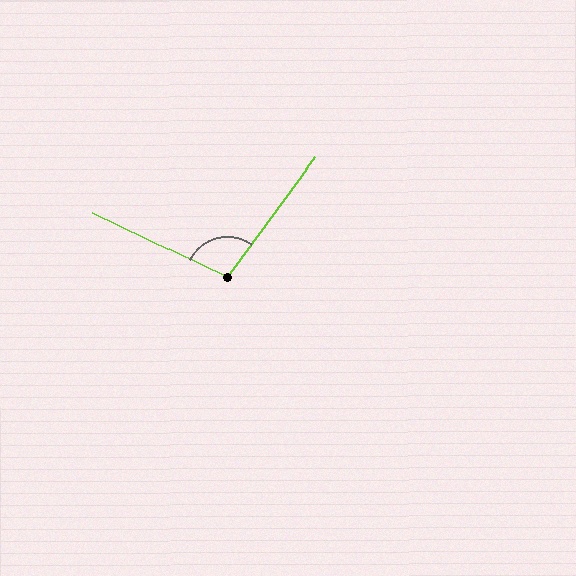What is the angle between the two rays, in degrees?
Approximately 100 degrees.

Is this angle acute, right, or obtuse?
It is obtuse.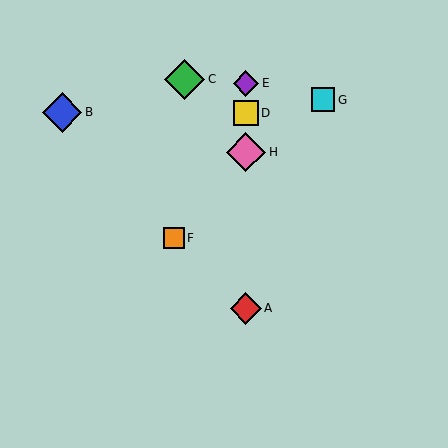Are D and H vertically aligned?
Yes, both are at x≈246.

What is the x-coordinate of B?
Object B is at x≈62.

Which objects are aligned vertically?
Objects A, D, E, H are aligned vertically.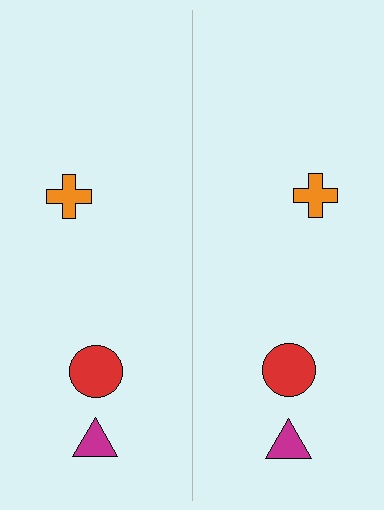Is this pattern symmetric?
Yes, this pattern has bilateral (reflection) symmetry.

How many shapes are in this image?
There are 6 shapes in this image.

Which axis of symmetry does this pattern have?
The pattern has a vertical axis of symmetry running through the center of the image.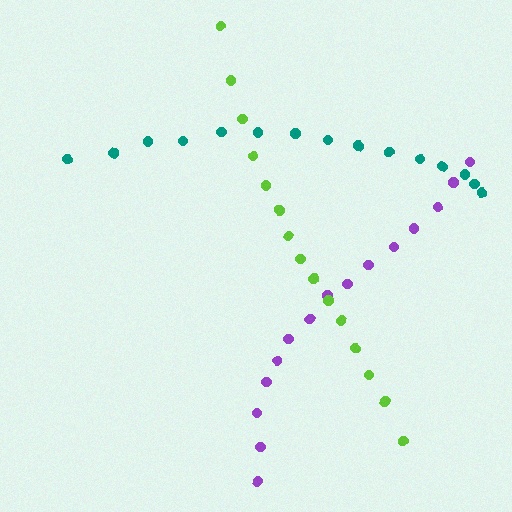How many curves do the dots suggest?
There are 3 distinct paths.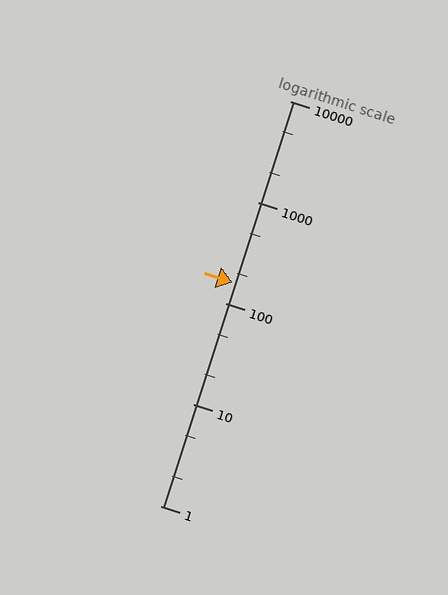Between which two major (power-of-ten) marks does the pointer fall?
The pointer is between 100 and 1000.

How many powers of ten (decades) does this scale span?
The scale spans 4 decades, from 1 to 10000.